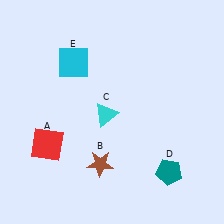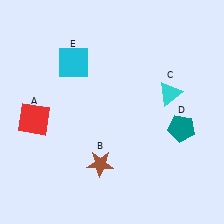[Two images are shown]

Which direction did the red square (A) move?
The red square (A) moved up.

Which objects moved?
The objects that moved are: the red square (A), the cyan triangle (C), the teal pentagon (D).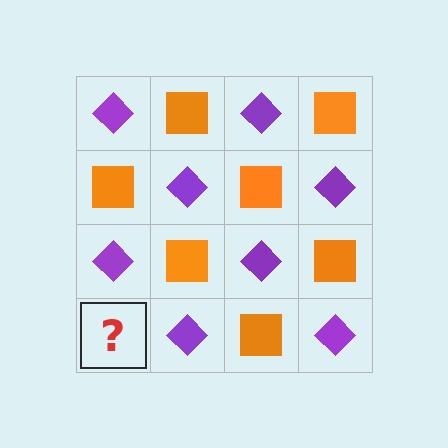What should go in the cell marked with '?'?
The missing cell should contain an orange square.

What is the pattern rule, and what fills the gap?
The rule is that it alternates purple diamond and orange square in a checkerboard pattern. The gap should be filled with an orange square.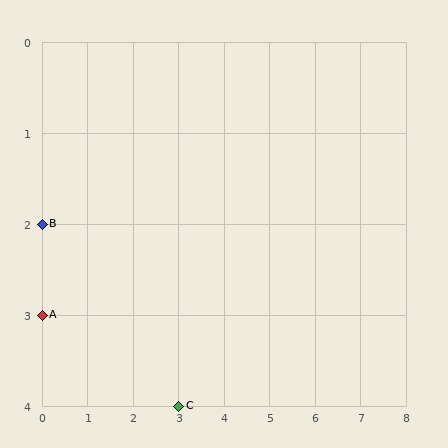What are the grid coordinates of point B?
Point B is at grid coordinates (0, 2).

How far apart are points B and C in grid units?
Points B and C are 3 columns and 2 rows apart (about 3.6 grid units diagonally).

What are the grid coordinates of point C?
Point C is at grid coordinates (3, 4).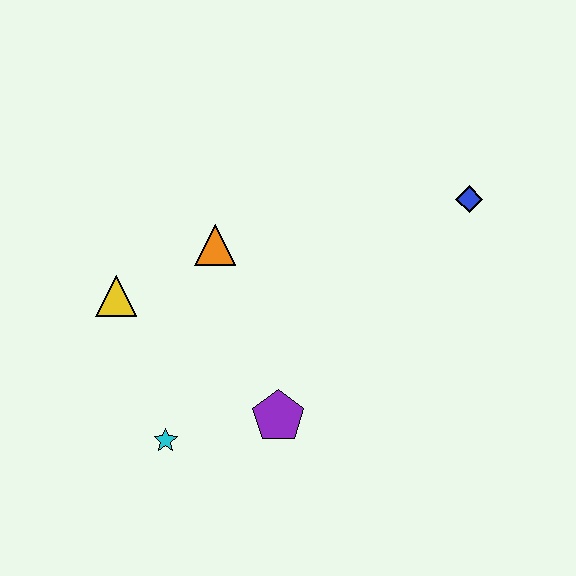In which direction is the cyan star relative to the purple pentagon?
The cyan star is to the left of the purple pentagon.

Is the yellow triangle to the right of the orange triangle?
No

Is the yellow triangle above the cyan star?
Yes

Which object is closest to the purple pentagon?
The cyan star is closest to the purple pentagon.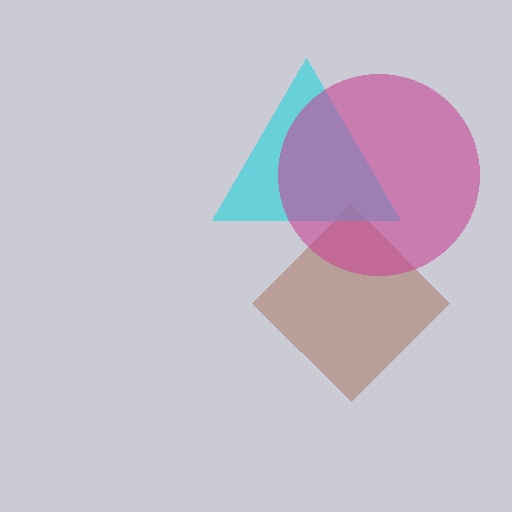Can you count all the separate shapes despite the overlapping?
Yes, there are 3 separate shapes.